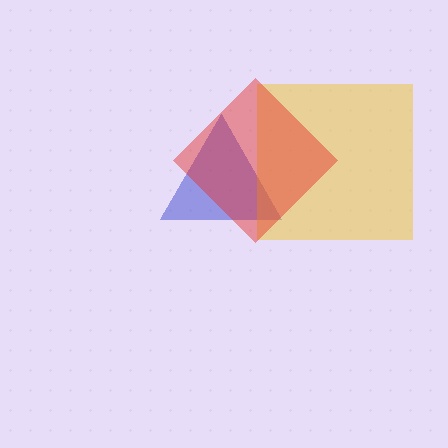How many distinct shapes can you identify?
There are 3 distinct shapes: a blue triangle, a yellow square, a red diamond.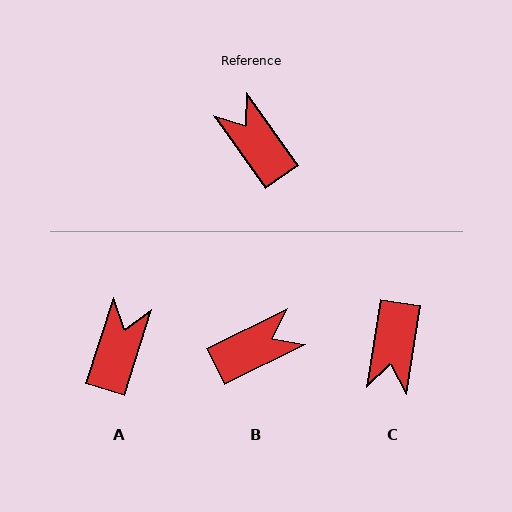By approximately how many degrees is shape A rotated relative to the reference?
Approximately 53 degrees clockwise.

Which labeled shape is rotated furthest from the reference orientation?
C, about 136 degrees away.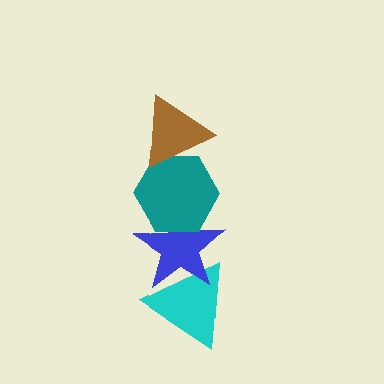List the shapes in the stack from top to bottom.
From top to bottom: the brown triangle, the teal hexagon, the blue star, the cyan triangle.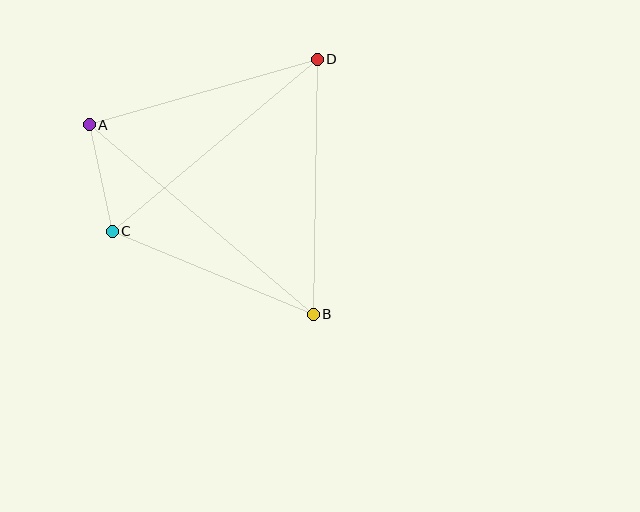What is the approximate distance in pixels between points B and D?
The distance between B and D is approximately 255 pixels.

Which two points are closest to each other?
Points A and C are closest to each other.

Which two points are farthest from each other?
Points A and B are farthest from each other.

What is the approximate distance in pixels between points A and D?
The distance between A and D is approximately 237 pixels.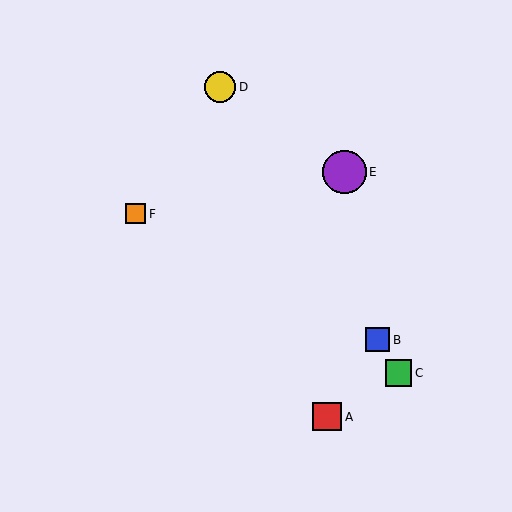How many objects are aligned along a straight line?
3 objects (B, C, D) are aligned along a straight line.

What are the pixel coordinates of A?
Object A is at (327, 417).